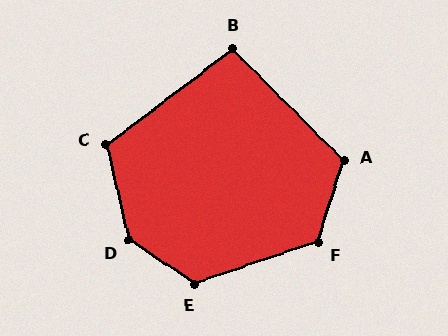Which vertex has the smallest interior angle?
B, at approximately 97 degrees.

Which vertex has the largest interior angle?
D, at approximately 137 degrees.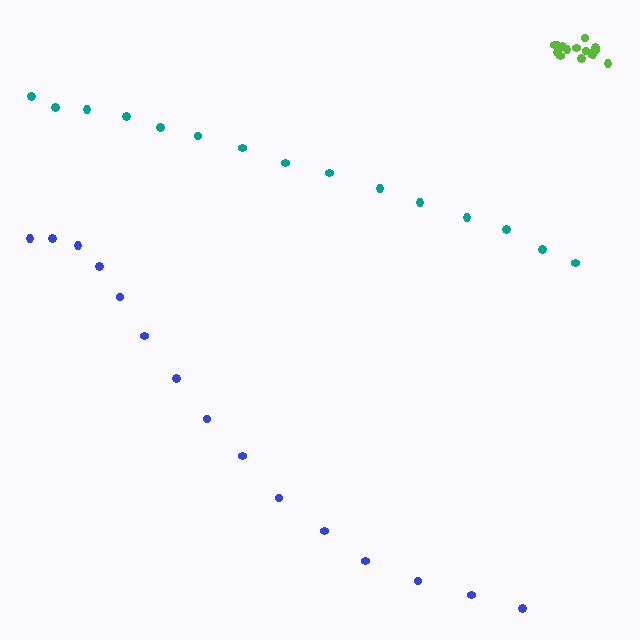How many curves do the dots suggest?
There are 3 distinct paths.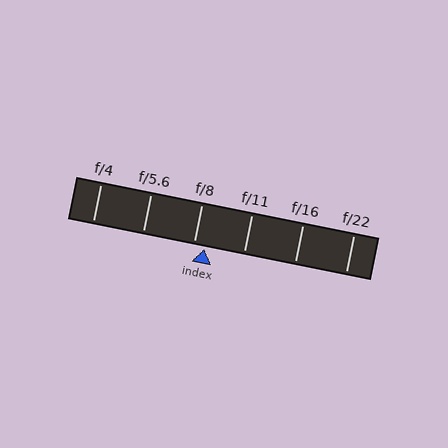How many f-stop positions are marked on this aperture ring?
There are 6 f-stop positions marked.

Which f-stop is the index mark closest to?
The index mark is closest to f/8.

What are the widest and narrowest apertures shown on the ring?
The widest aperture shown is f/4 and the narrowest is f/22.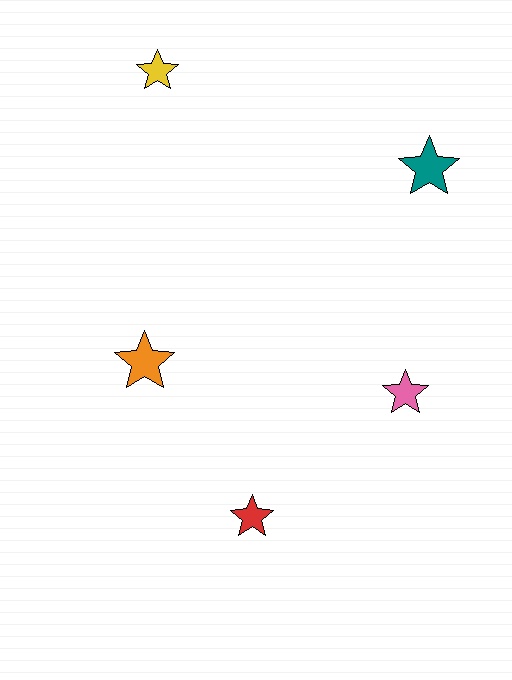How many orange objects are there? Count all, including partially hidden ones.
There is 1 orange object.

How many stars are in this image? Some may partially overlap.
There are 5 stars.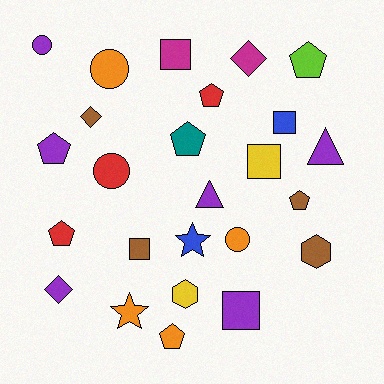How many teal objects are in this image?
There is 1 teal object.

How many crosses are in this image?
There are no crosses.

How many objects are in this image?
There are 25 objects.